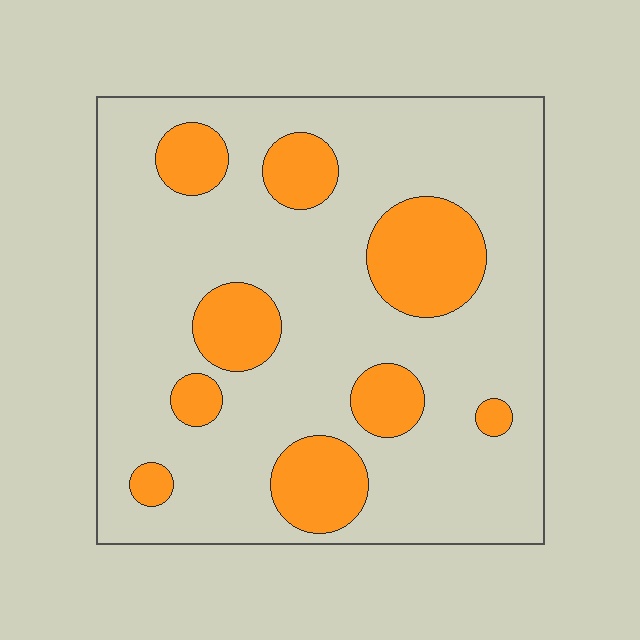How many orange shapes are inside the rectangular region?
9.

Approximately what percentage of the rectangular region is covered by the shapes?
Approximately 20%.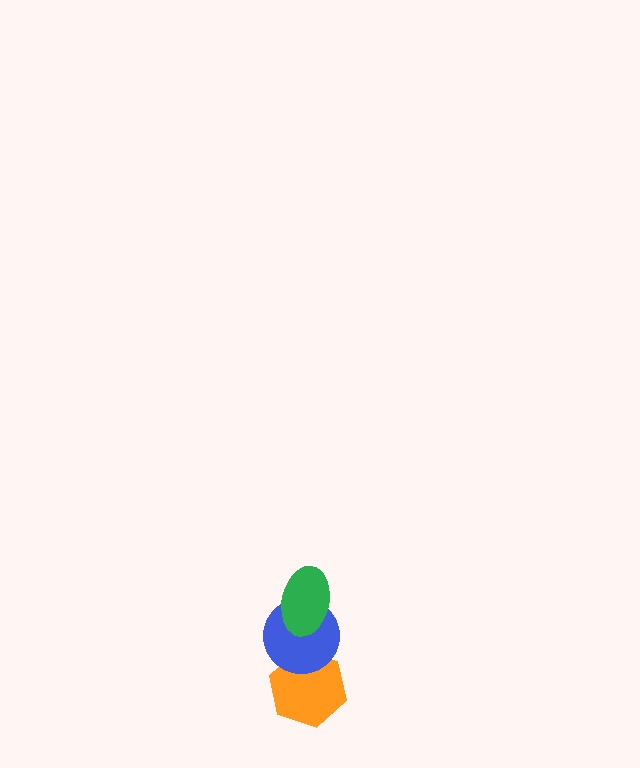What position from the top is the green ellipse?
The green ellipse is 1st from the top.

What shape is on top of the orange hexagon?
The blue circle is on top of the orange hexagon.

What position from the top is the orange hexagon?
The orange hexagon is 3rd from the top.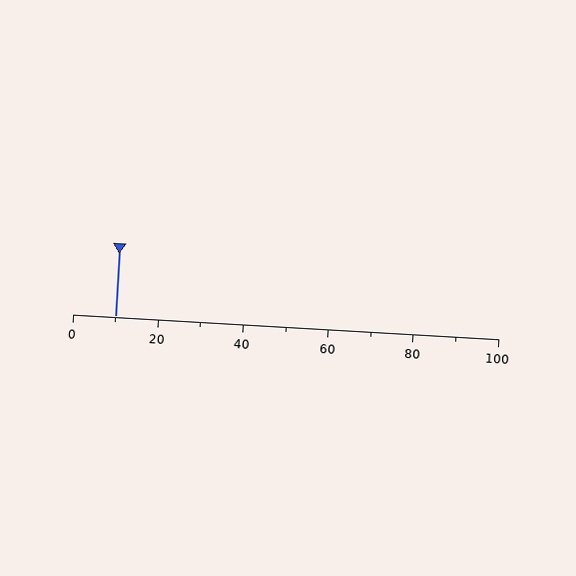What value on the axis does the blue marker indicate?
The marker indicates approximately 10.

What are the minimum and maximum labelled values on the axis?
The axis runs from 0 to 100.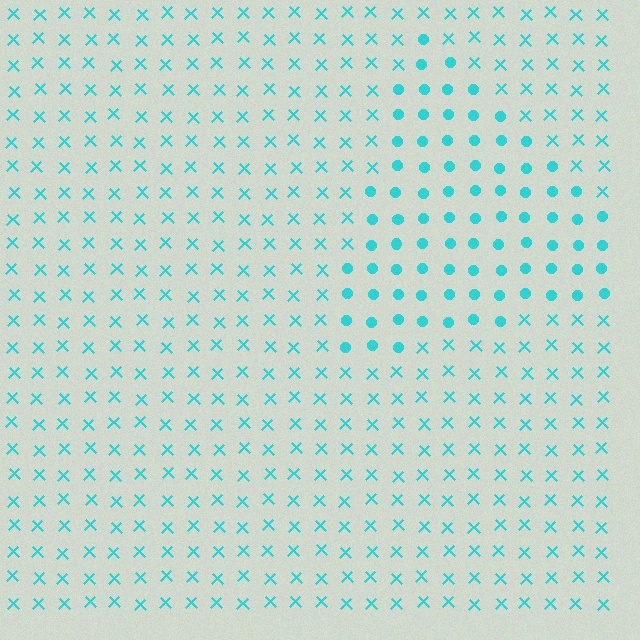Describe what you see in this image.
The image is filled with small cyan elements arranged in a uniform grid. A triangle-shaped region contains circles, while the surrounding area contains X marks. The boundary is defined purely by the change in element shape.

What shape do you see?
I see a triangle.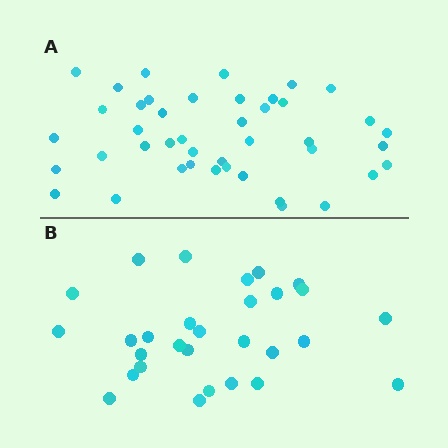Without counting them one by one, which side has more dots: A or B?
Region A (the top region) has more dots.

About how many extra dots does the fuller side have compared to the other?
Region A has approximately 15 more dots than region B.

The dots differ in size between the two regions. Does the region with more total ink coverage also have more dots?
No. Region B has more total ink coverage because its dots are larger, but region A actually contains more individual dots. Total area can be misleading — the number of items is what matters here.